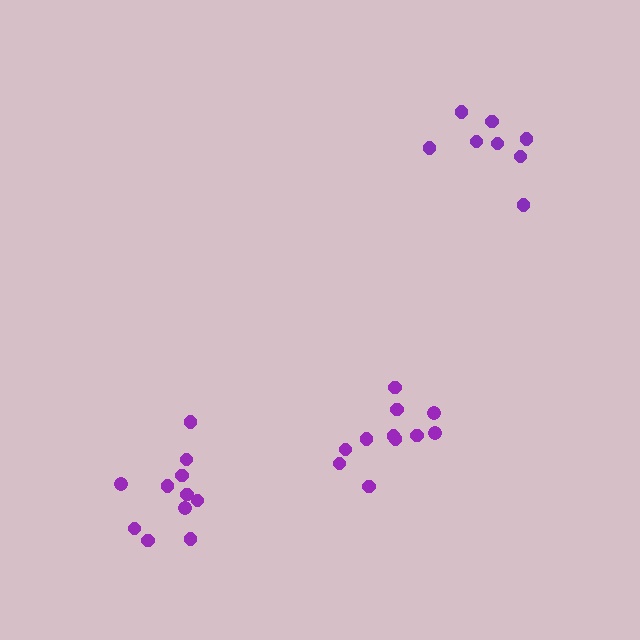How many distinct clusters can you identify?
There are 3 distinct clusters.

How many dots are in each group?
Group 1: 11 dots, Group 2: 8 dots, Group 3: 11 dots (30 total).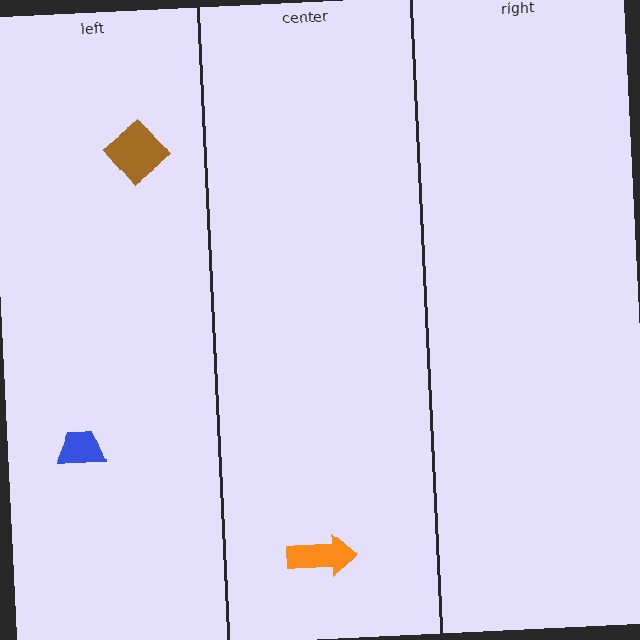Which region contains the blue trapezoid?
The left region.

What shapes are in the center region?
The orange arrow.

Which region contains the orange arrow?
The center region.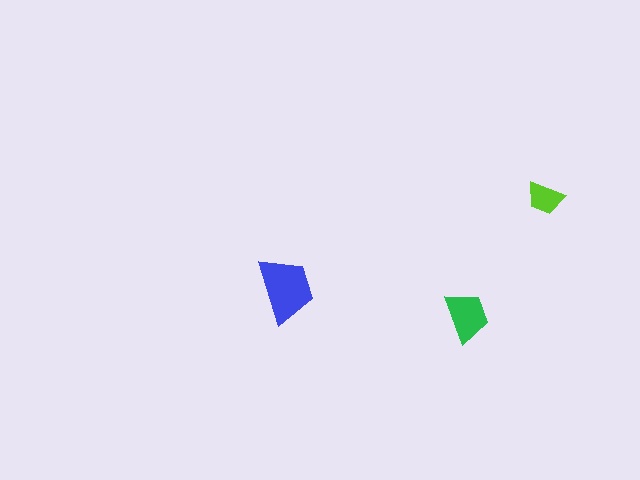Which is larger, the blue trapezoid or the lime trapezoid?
The blue one.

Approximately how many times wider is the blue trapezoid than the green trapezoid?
About 1.5 times wider.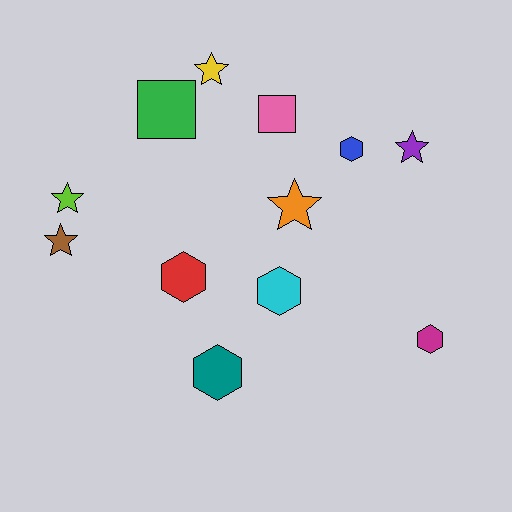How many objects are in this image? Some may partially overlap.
There are 12 objects.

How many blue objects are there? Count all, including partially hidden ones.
There is 1 blue object.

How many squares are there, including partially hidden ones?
There are 2 squares.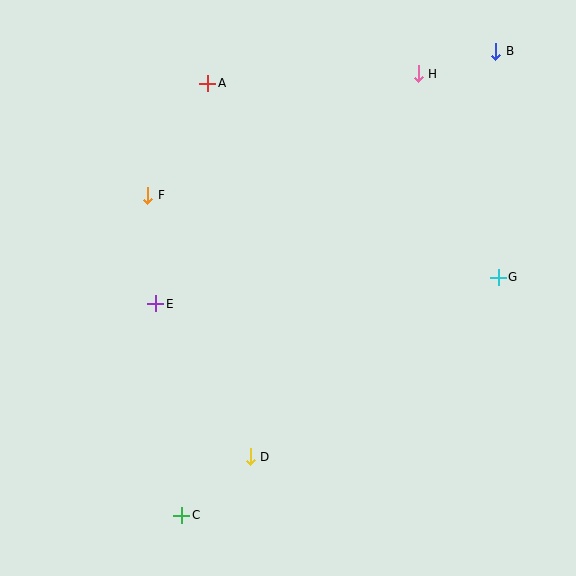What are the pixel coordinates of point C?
Point C is at (182, 515).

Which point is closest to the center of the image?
Point E at (156, 304) is closest to the center.